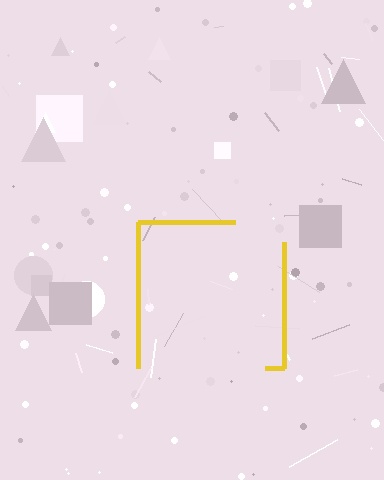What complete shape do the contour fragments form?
The contour fragments form a square.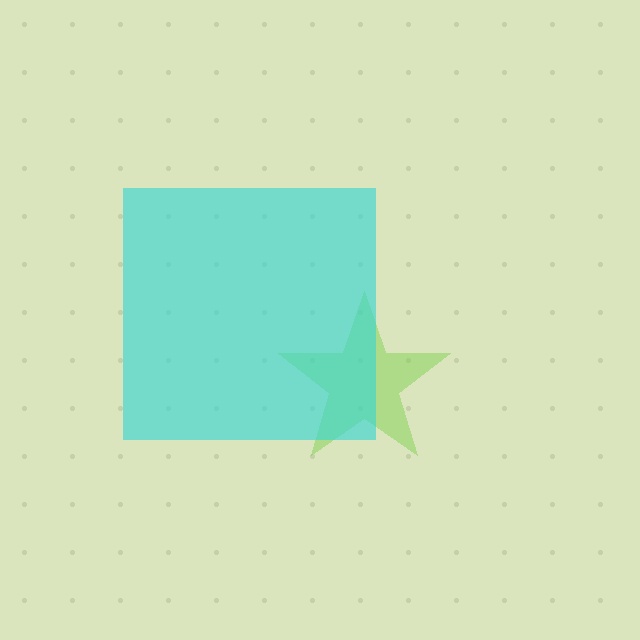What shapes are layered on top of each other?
The layered shapes are: a lime star, a cyan square.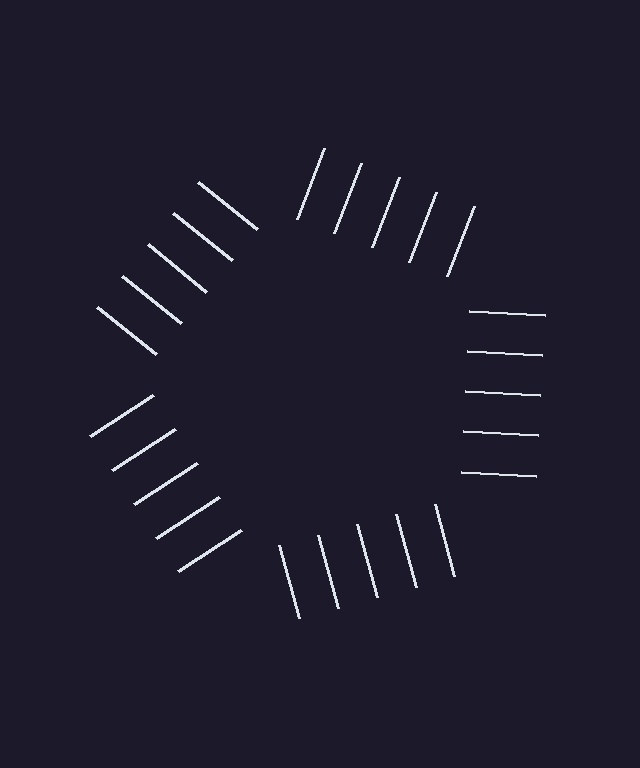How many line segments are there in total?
25 — 5 along each of the 5 edges.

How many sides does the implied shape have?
5 sides — the line-ends trace a pentagon.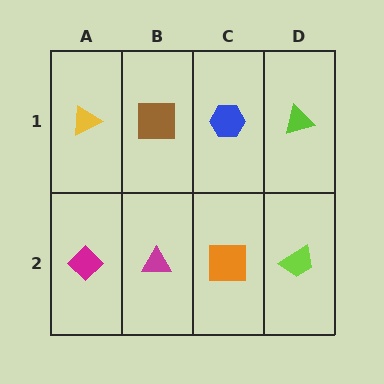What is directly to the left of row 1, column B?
A yellow triangle.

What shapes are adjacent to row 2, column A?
A yellow triangle (row 1, column A), a magenta triangle (row 2, column B).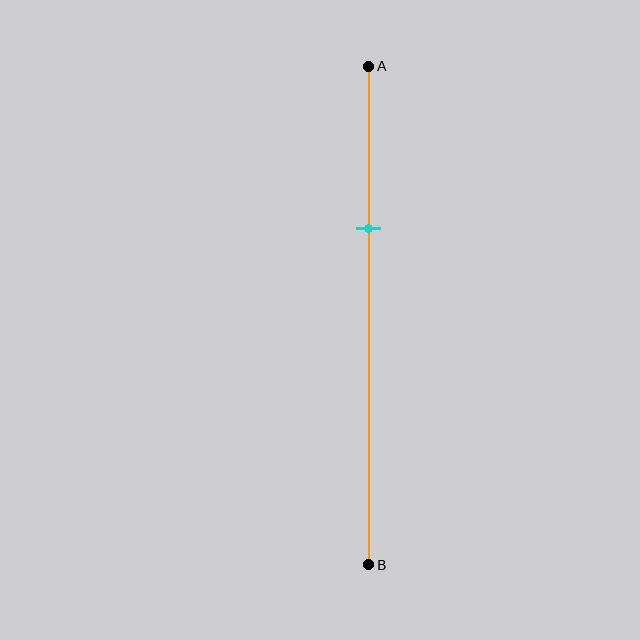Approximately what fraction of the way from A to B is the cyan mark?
The cyan mark is approximately 35% of the way from A to B.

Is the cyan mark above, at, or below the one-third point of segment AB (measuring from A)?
The cyan mark is approximately at the one-third point of segment AB.